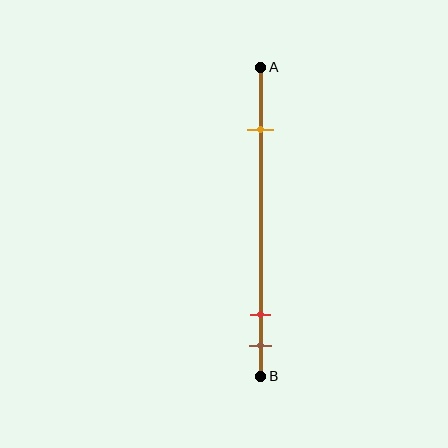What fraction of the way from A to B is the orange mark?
The orange mark is approximately 20% (0.2) of the way from A to B.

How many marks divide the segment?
There are 3 marks dividing the segment.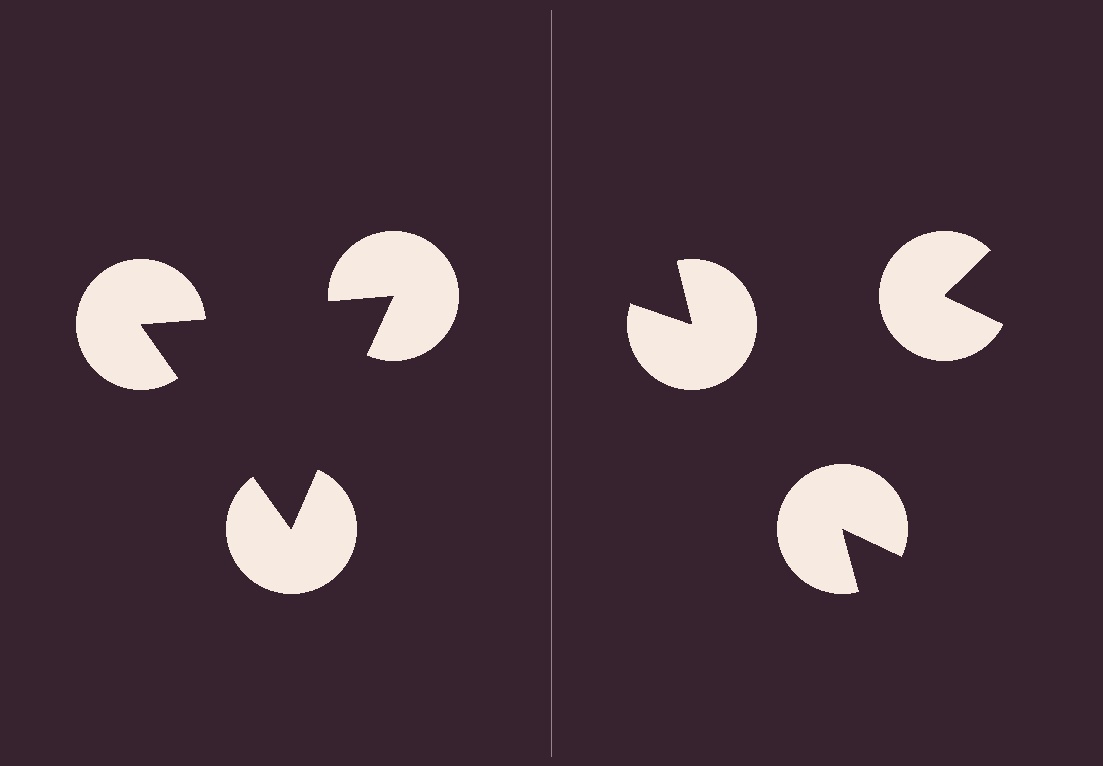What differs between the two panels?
The pac-man discs are positioned identically on both sides; only the wedge orientations differ. On the left they align to a triangle; on the right they are misaligned.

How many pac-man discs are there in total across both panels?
6 — 3 on each side.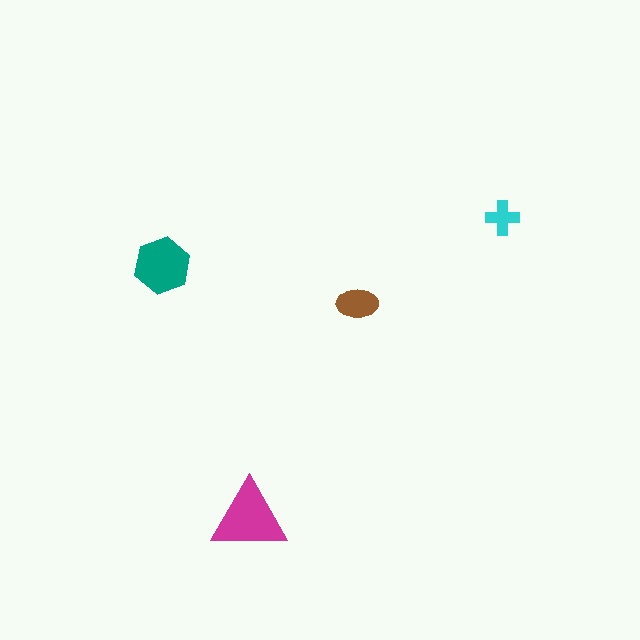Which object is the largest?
The magenta triangle.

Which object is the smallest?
The cyan cross.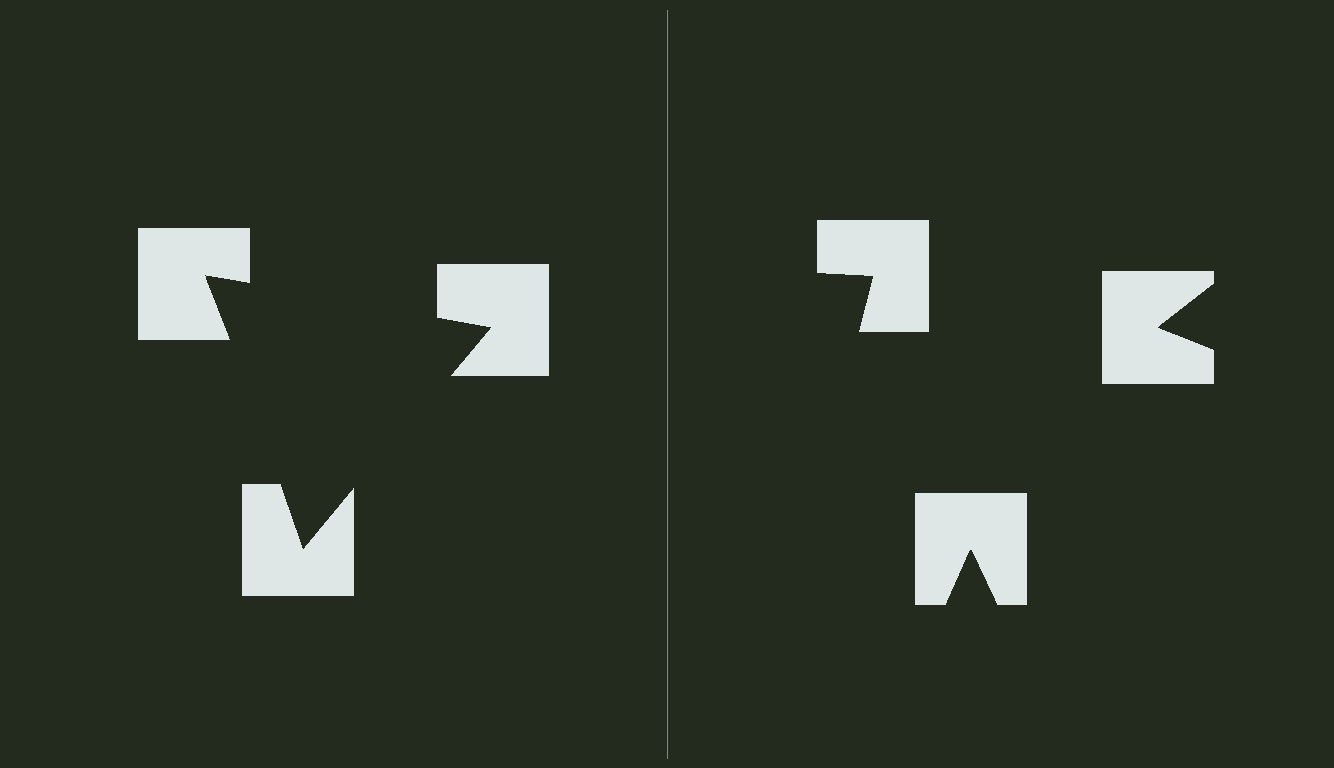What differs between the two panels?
The notched squares are positioned identically on both sides; only the wedge orientations differ. On the left they align to a triangle; on the right they are misaligned.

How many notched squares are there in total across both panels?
6 — 3 on each side.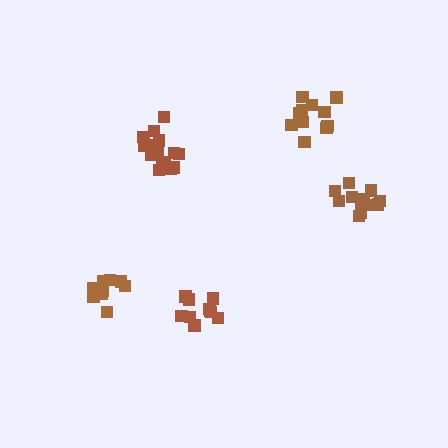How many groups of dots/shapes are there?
There are 5 groups.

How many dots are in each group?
Group 1: 10 dots, Group 2: 12 dots, Group 3: 10 dots, Group 4: 16 dots, Group 5: 11 dots (59 total).